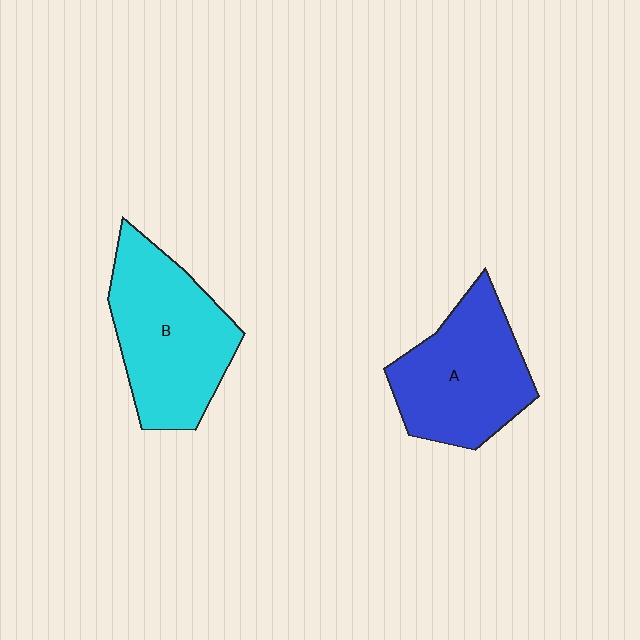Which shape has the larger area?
Shape B (cyan).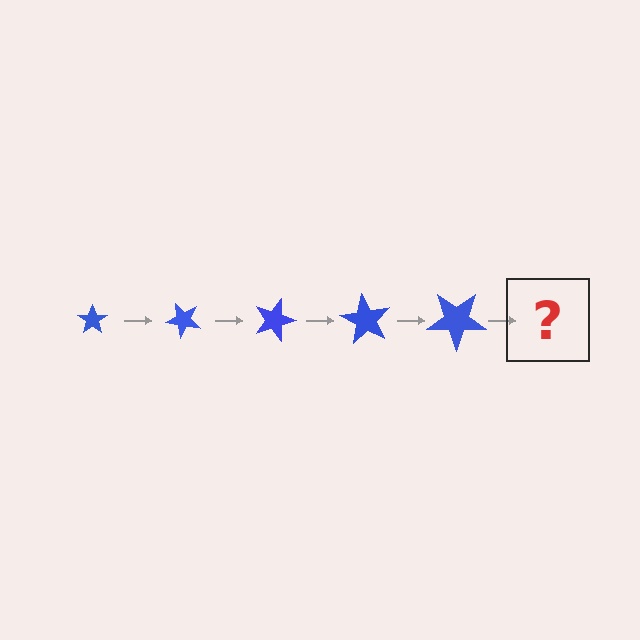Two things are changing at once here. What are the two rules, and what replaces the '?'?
The two rules are that the star grows larger each step and it rotates 45 degrees each step. The '?' should be a star, larger than the previous one and rotated 225 degrees from the start.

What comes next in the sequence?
The next element should be a star, larger than the previous one and rotated 225 degrees from the start.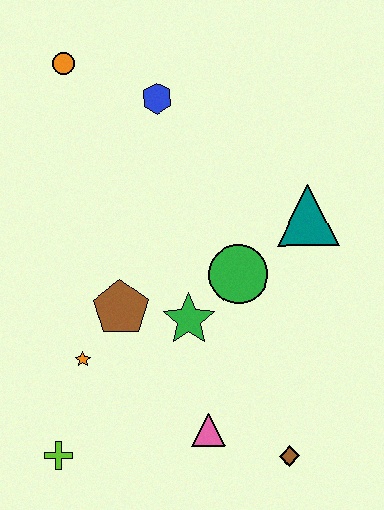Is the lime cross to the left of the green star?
Yes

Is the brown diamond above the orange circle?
No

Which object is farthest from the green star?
The orange circle is farthest from the green star.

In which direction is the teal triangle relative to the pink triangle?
The teal triangle is above the pink triangle.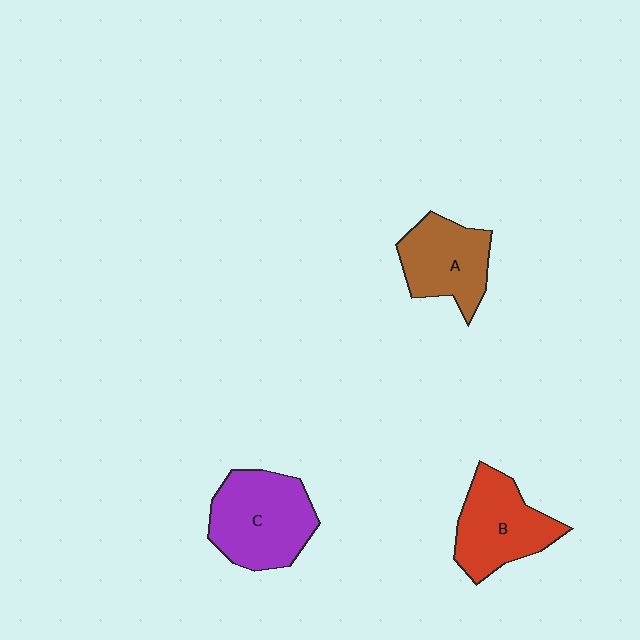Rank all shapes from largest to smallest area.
From largest to smallest: C (purple), B (red), A (brown).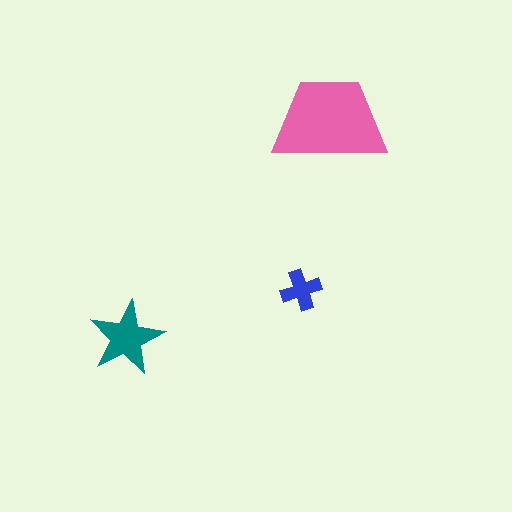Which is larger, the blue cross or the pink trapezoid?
The pink trapezoid.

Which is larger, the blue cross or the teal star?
The teal star.